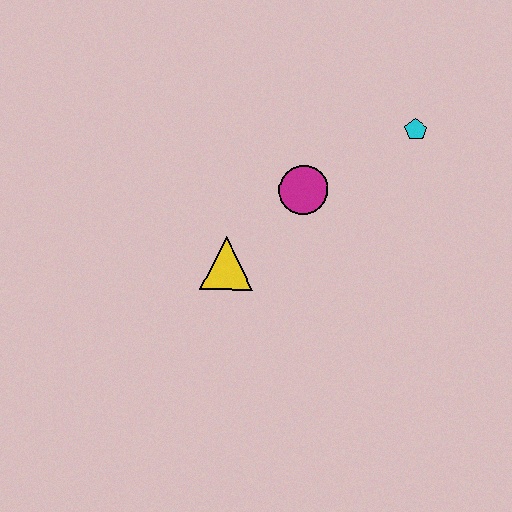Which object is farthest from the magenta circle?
The cyan pentagon is farthest from the magenta circle.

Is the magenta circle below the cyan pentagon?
Yes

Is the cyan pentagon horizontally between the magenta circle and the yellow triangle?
No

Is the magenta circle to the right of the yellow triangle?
Yes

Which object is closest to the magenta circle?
The yellow triangle is closest to the magenta circle.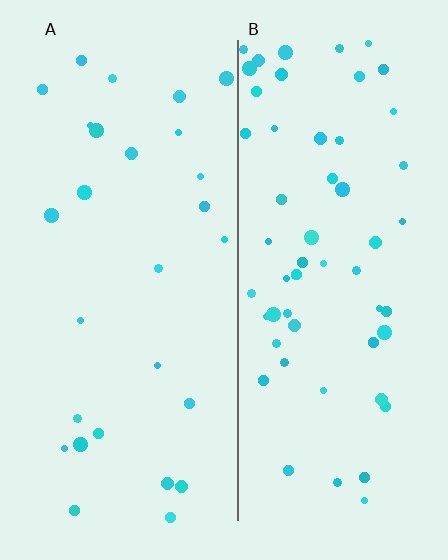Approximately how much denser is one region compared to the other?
Approximately 2.2× — region B over region A.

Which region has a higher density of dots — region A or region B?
B (the right).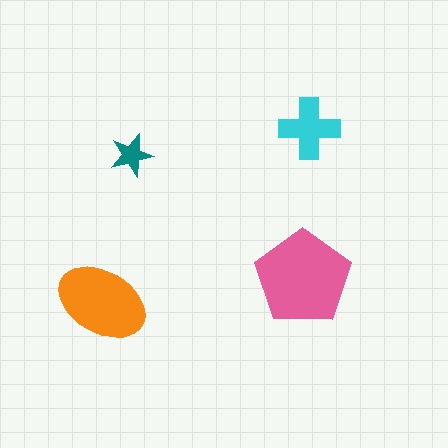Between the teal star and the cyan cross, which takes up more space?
The cyan cross.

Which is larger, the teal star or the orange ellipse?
The orange ellipse.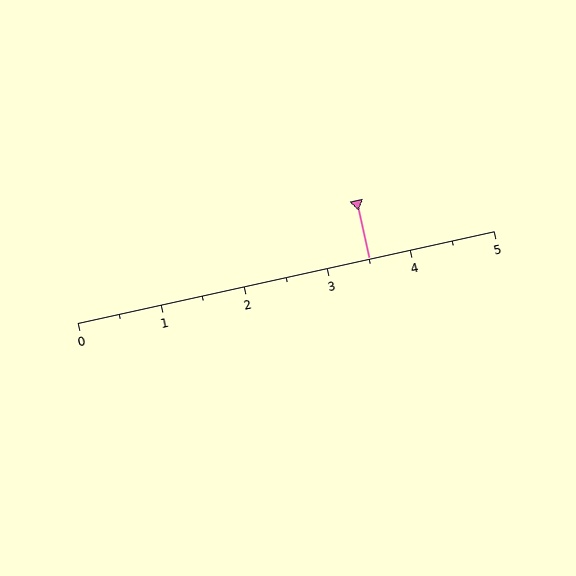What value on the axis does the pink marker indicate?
The marker indicates approximately 3.5.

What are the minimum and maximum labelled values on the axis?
The axis runs from 0 to 5.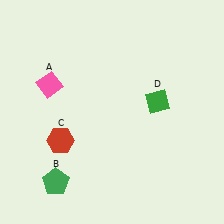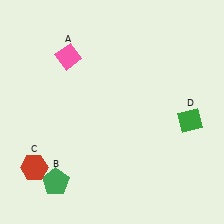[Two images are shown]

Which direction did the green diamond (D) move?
The green diamond (D) moved right.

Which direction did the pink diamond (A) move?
The pink diamond (A) moved up.